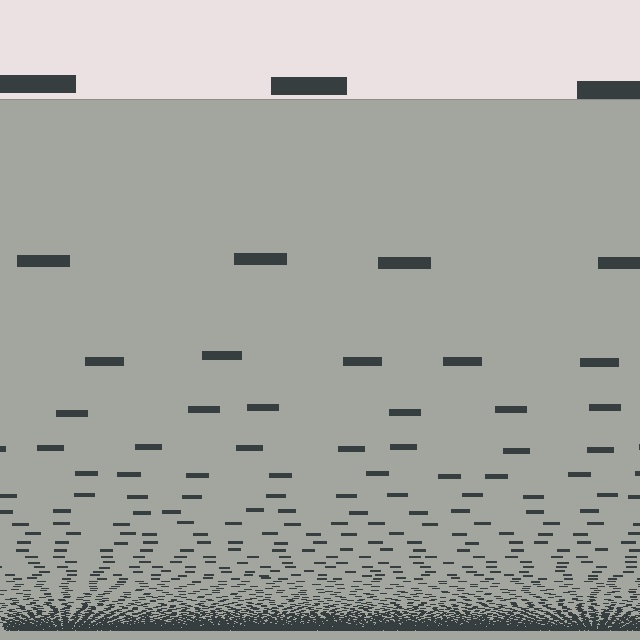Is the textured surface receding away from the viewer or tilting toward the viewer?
The surface appears to tilt toward the viewer. Texture elements get larger and sparser toward the top.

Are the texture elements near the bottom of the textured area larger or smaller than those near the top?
Smaller. The gradient is inverted — elements near the bottom are smaller and denser.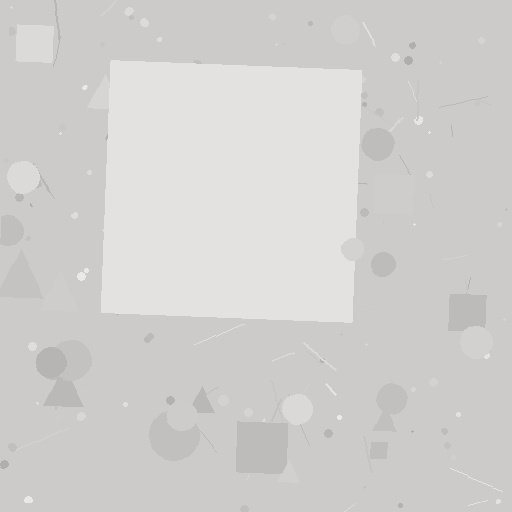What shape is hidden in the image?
A square is hidden in the image.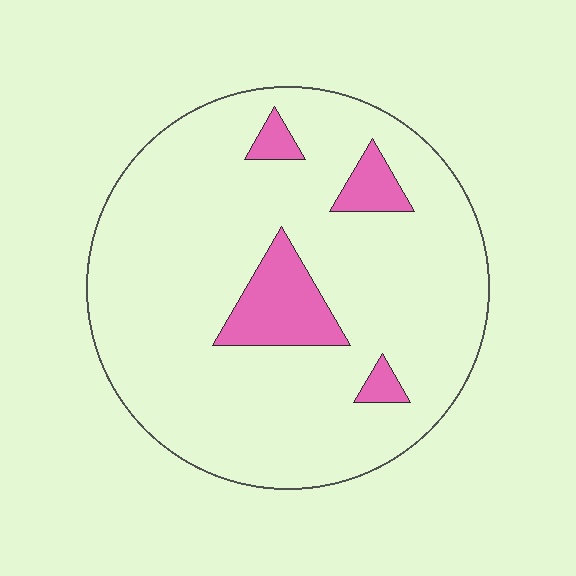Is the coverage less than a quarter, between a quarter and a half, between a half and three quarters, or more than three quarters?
Less than a quarter.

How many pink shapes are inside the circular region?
4.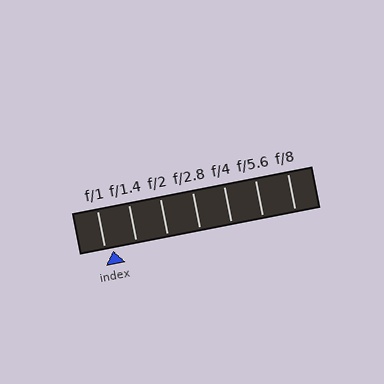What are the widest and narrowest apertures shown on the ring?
The widest aperture shown is f/1 and the narrowest is f/8.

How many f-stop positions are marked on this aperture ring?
There are 7 f-stop positions marked.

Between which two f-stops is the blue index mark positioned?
The index mark is between f/1 and f/1.4.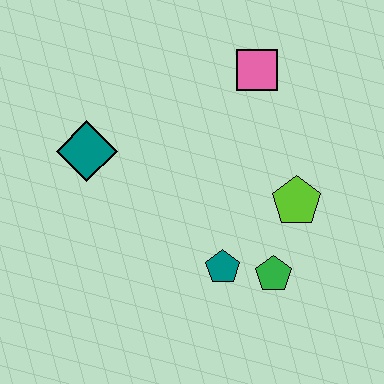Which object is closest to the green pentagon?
The teal pentagon is closest to the green pentagon.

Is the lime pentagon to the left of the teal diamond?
No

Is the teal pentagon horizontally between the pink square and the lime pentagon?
No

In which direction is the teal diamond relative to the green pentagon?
The teal diamond is to the left of the green pentagon.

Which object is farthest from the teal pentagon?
The pink square is farthest from the teal pentagon.